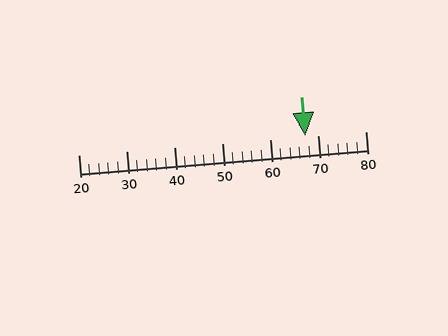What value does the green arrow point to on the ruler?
The green arrow points to approximately 67.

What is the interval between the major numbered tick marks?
The major tick marks are spaced 10 units apart.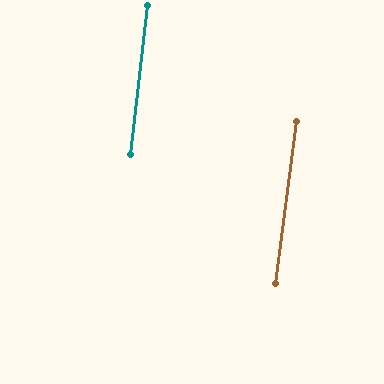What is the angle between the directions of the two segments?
Approximately 1 degree.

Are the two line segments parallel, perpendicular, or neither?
Parallel — their directions differ by only 1.1°.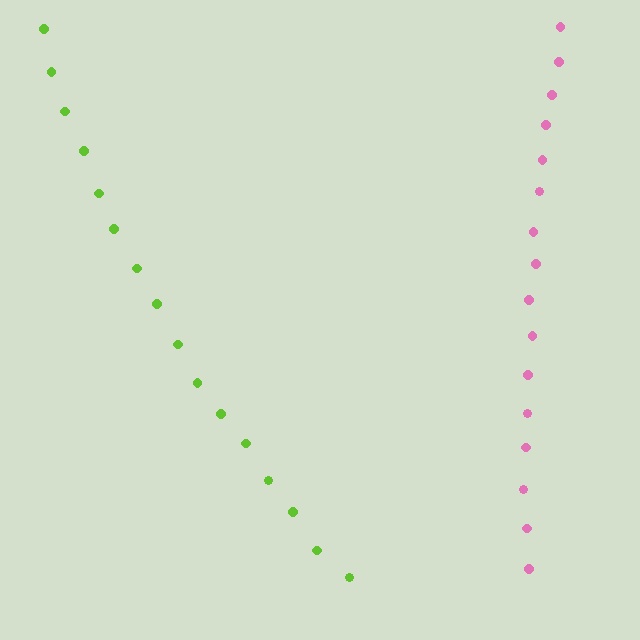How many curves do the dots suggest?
There are 2 distinct paths.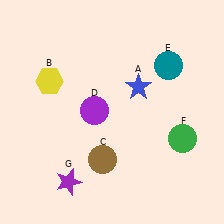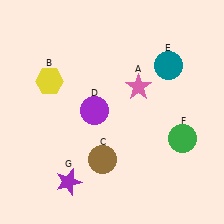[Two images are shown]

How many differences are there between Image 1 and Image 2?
There is 1 difference between the two images.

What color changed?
The star (A) changed from blue in Image 1 to pink in Image 2.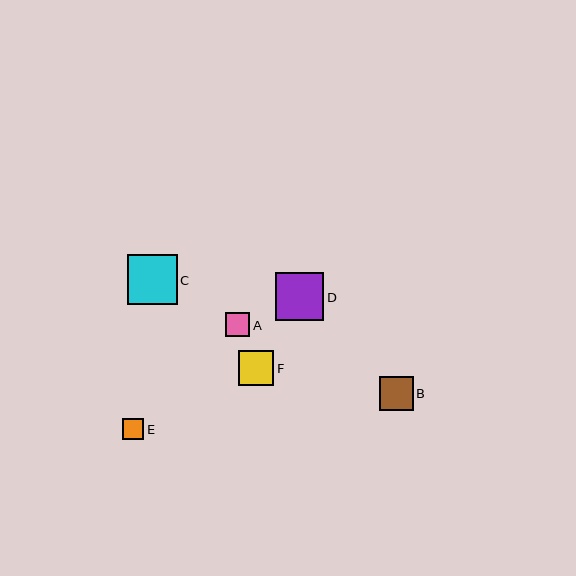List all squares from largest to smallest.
From largest to smallest: C, D, F, B, A, E.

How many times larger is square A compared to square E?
Square A is approximately 1.1 times the size of square E.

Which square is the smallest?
Square E is the smallest with a size of approximately 22 pixels.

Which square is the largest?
Square C is the largest with a size of approximately 50 pixels.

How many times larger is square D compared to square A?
Square D is approximately 2.0 times the size of square A.